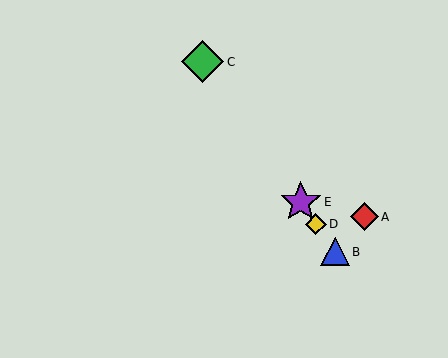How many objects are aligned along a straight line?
4 objects (B, C, D, E) are aligned along a straight line.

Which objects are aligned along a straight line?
Objects B, C, D, E are aligned along a straight line.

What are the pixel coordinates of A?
Object A is at (365, 217).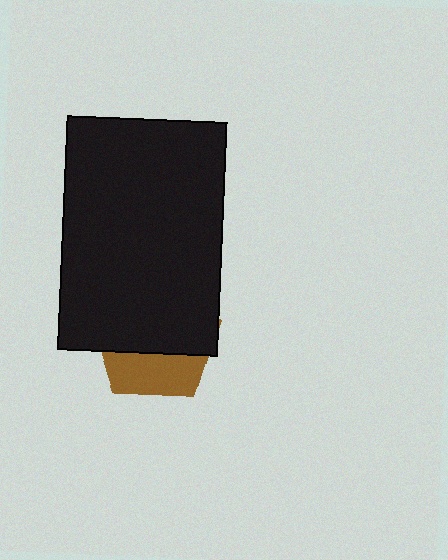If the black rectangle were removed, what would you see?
You would see the complete brown pentagon.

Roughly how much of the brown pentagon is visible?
A small part of it is visible (roughly 34%).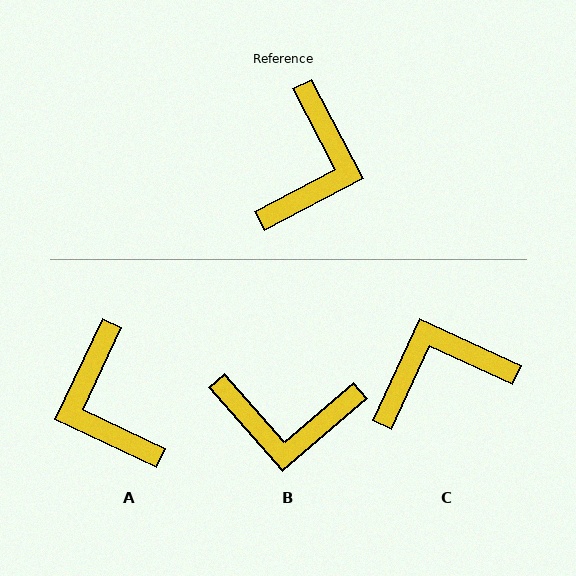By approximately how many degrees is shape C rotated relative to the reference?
Approximately 127 degrees counter-clockwise.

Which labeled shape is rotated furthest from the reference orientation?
A, about 143 degrees away.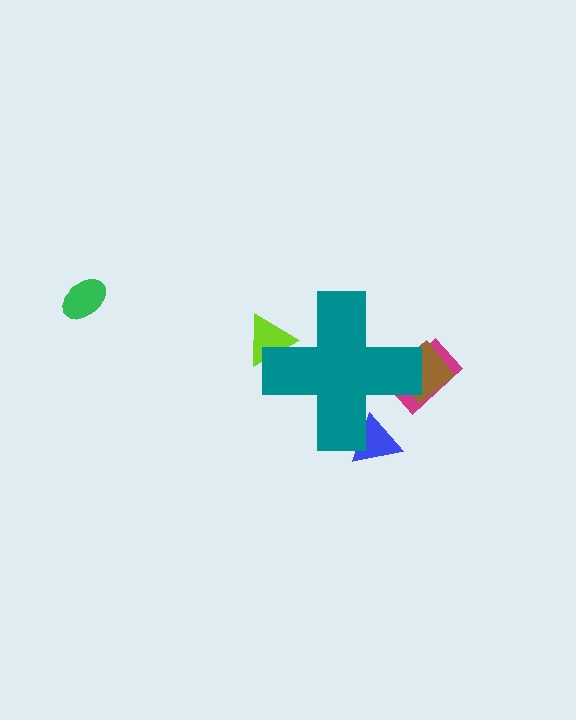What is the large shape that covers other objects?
A teal cross.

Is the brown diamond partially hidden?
Yes, the brown diamond is partially hidden behind the teal cross.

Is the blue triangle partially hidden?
Yes, the blue triangle is partially hidden behind the teal cross.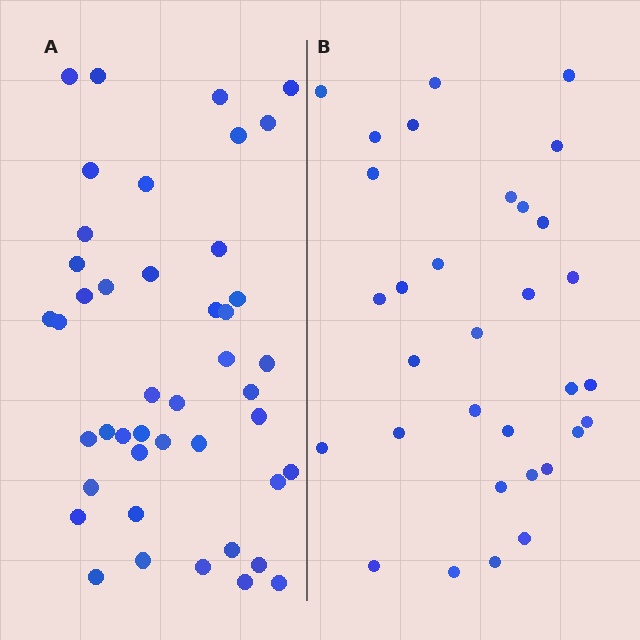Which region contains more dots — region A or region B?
Region A (the left region) has more dots.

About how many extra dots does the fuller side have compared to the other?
Region A has roughly 12 or so more dots than region B.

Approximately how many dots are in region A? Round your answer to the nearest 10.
About 40 dots. (The exact count is 44, which rounds to 40.)